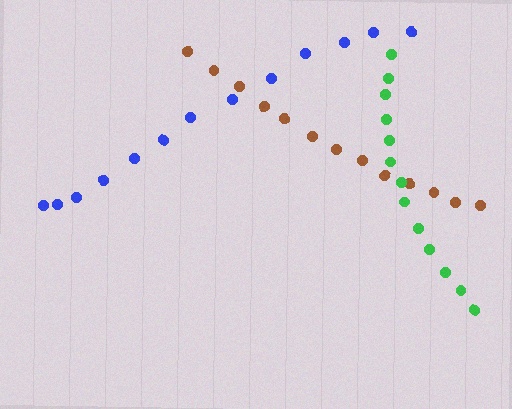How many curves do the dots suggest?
There are 3 distinct paths.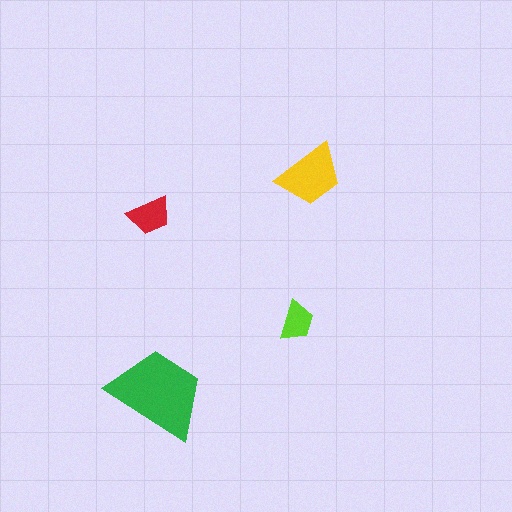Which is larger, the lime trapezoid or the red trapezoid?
The red one.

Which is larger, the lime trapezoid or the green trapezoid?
The green one.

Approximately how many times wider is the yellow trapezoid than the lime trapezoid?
About 1.5 times wider.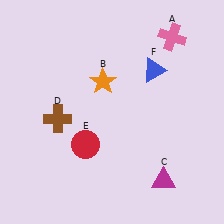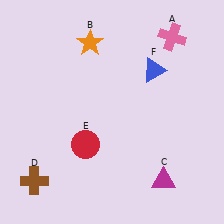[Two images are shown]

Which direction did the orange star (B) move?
The orange star (B) moved up.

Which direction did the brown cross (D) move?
The brown cross (D) moved down.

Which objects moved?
The objects that moved are: the orange star (B), the brown cross (D).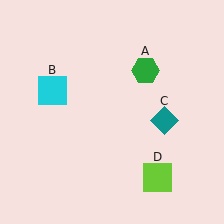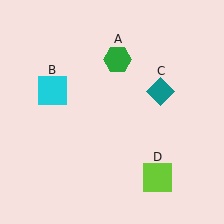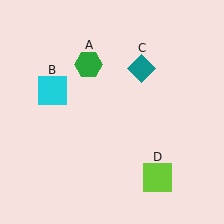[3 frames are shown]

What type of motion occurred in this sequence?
The green hexagon (object A), teal diamond (object C) rotated counterclockwise around the center of the scene.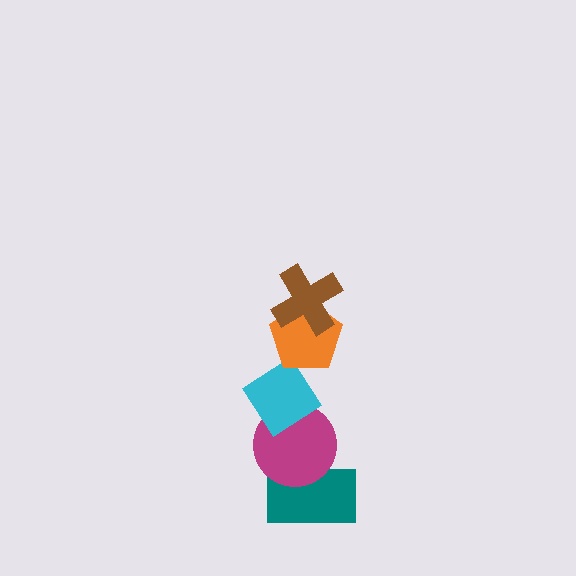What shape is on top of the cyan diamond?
The orange pentagon is on top of the cyan diamond.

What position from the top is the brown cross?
The brown cross is 1st from the top.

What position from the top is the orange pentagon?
The orange pentagon is 2nd from the top.